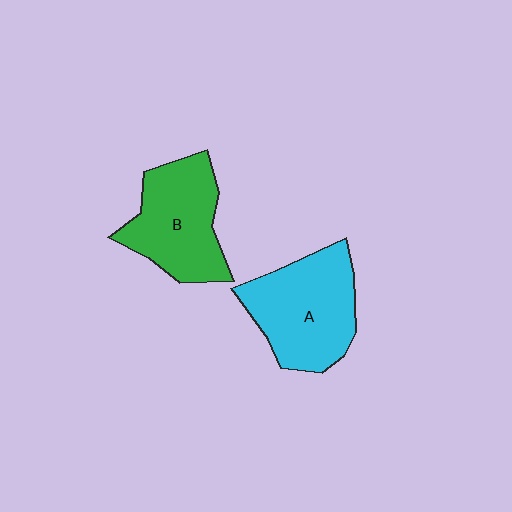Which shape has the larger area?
Shape A (cyan).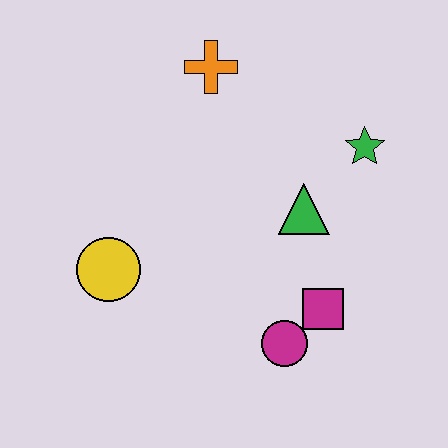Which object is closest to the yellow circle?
The magenta circle is closest to the yellow circle.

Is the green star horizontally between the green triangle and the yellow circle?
No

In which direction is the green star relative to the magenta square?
The green star is above the magenta square.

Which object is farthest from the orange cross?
The magenta circle is farthest from the orange cross.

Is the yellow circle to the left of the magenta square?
Yes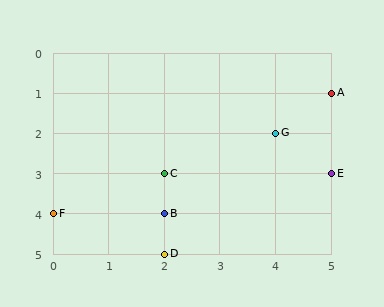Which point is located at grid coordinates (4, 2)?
Point G is at (4, 2).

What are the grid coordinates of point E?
Point E is at grid coordinates (5, 3).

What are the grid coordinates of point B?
Point B is at grid coordinates (2, 4).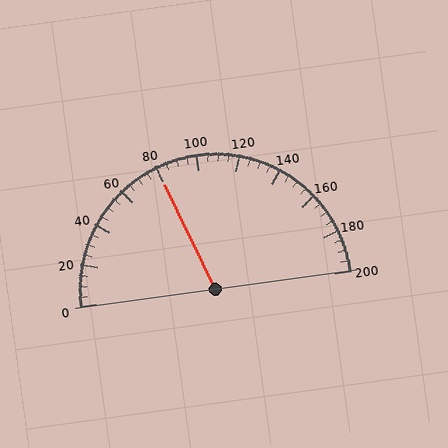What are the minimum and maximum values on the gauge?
The gauge ranges from 0 to 200.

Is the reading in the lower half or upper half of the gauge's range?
The reading is in the lower half of the range (0 to 200).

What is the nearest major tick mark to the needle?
The nearest major tick mark is 80.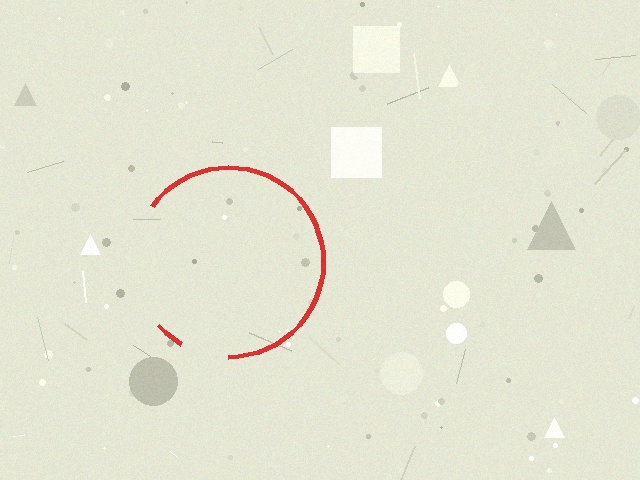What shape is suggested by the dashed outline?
The dashed outline suggests a circle.